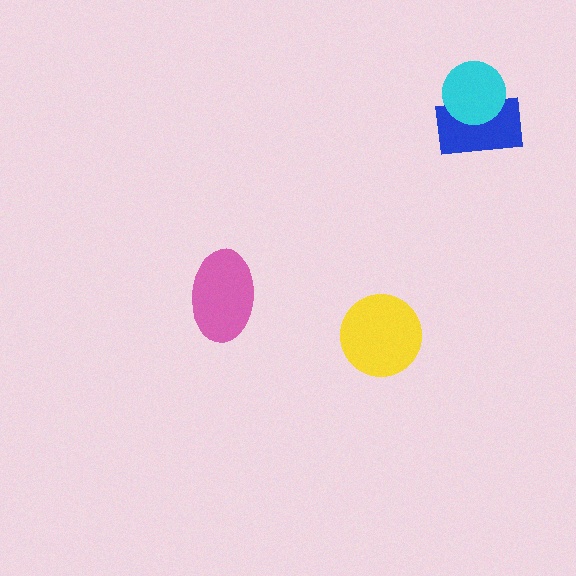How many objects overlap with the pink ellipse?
0 objects overlap with the pink ellipse.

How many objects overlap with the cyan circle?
1 object overlaps with the cyan circle.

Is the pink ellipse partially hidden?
No, no other shape covers it.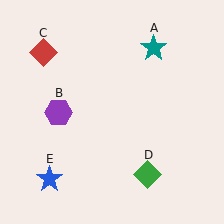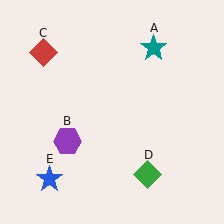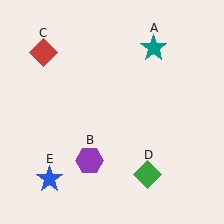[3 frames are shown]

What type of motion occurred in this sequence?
The purple hexagon (object B) rotated counterclockwise around the center of the scene.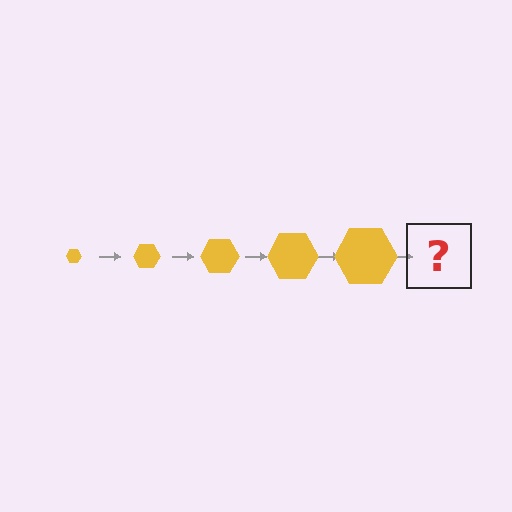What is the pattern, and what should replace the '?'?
The pattern is that the hexagon gets progressively larger each step. The '?' should be a yellow hexagon, larger than the previous one.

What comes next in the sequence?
The next element should be a yellow hexagon, larger than the previous one.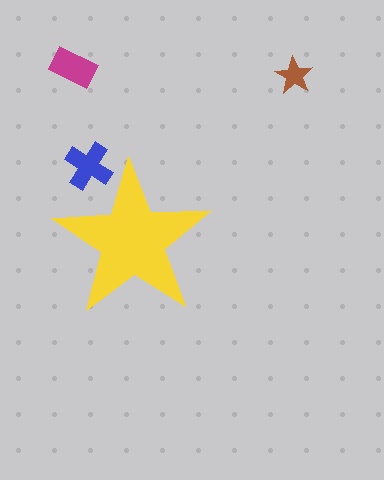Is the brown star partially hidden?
No, the brown star is fully visible.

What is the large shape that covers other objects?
A yellow star.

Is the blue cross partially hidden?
Yes, the blue cross is partially hidden behind the yellow star.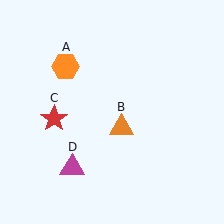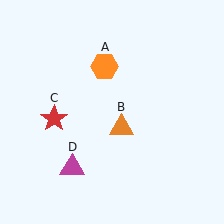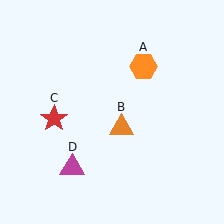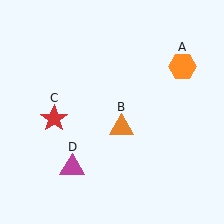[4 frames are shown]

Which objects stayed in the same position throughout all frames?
Orange triangle (object B) and red star (object C) and magenta triangle (object D) remained stationary.